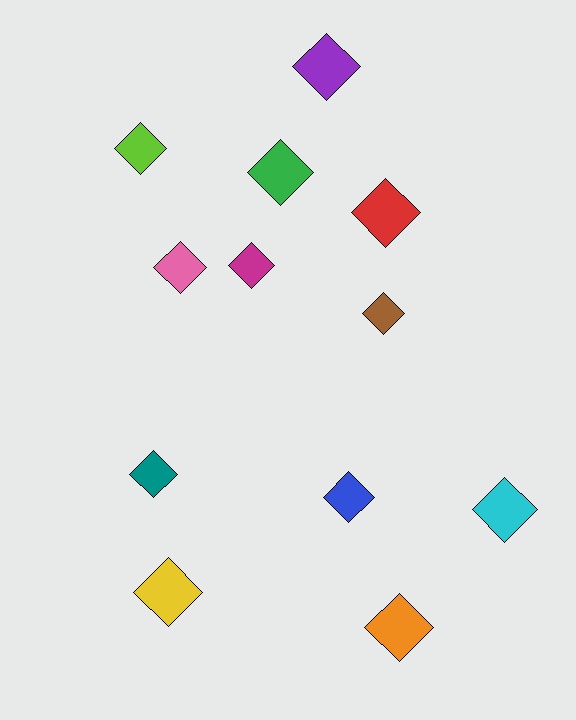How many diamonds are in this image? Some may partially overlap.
There are 12 diamonds.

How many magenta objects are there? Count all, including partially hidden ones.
There is 1 magenta object.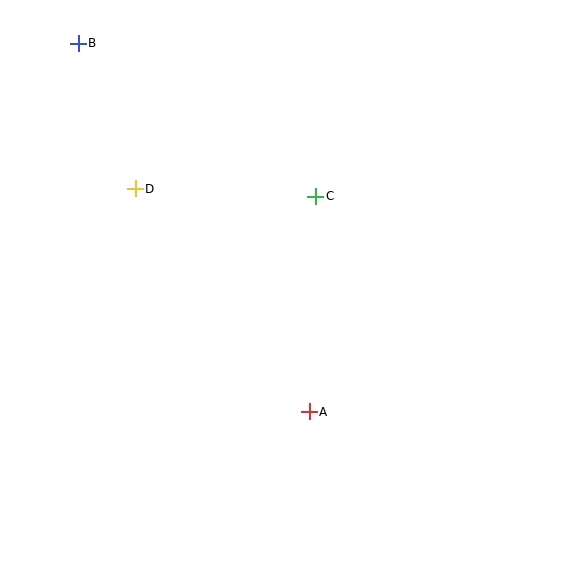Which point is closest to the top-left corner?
Point B is closest to the top-left corner.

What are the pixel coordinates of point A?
Point A is at (309, 412).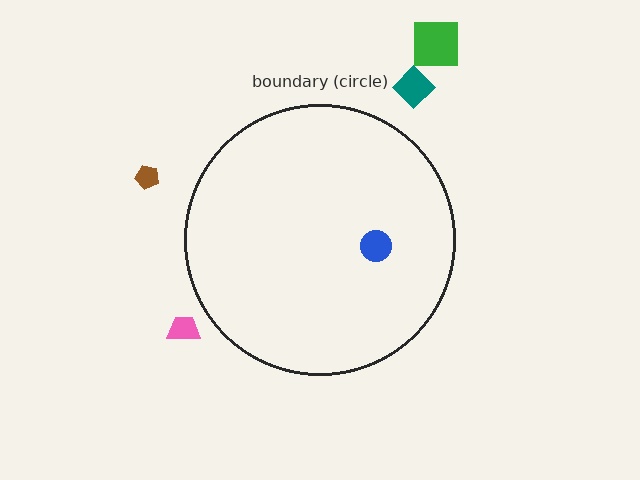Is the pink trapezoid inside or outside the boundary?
Outside.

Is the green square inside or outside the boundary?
Outside.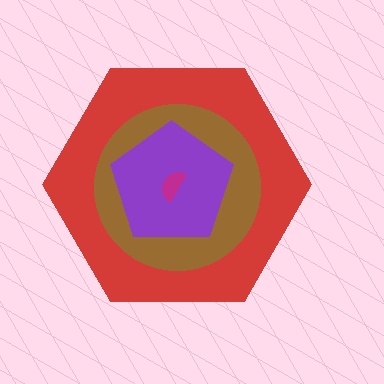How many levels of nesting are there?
4.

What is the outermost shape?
The red hexagon.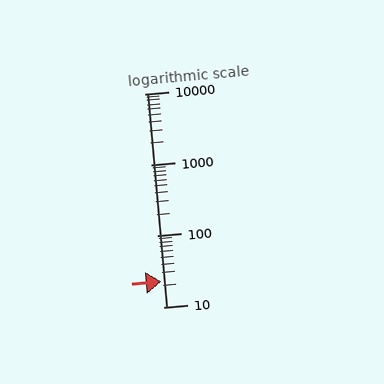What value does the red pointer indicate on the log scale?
The pointer indicates approximately 23.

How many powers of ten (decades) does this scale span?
The scale spans 3 decades, from 10 to 10000.